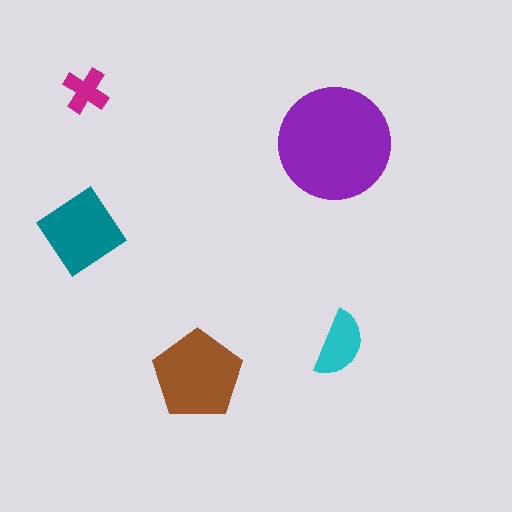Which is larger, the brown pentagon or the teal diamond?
The brown pentagon.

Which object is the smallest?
The magenta cross.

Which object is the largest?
The purple circle.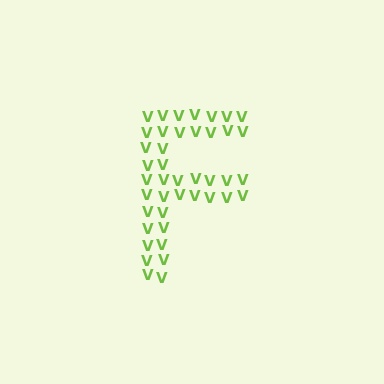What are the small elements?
The small elements are letter V's.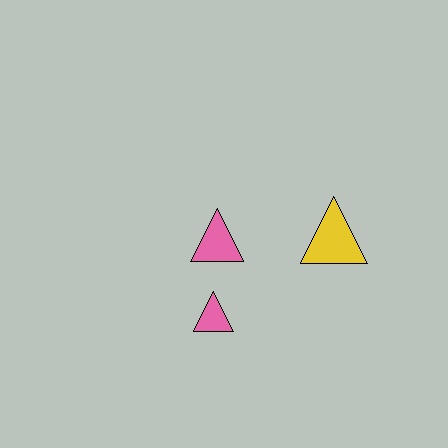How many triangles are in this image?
There are 3 triangles.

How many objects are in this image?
There are 3 objects.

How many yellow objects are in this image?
There is 1 yellow object.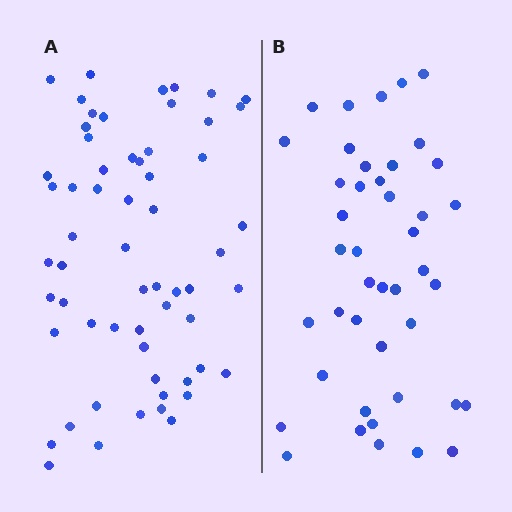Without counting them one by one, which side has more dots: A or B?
Region A (the left region) has more dots.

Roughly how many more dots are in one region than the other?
Region A has approximately 15 more dots than region B.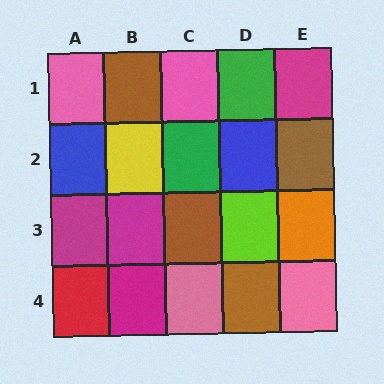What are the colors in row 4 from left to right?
Red, magenta, pink, brown, pink.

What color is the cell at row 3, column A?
Magenta.